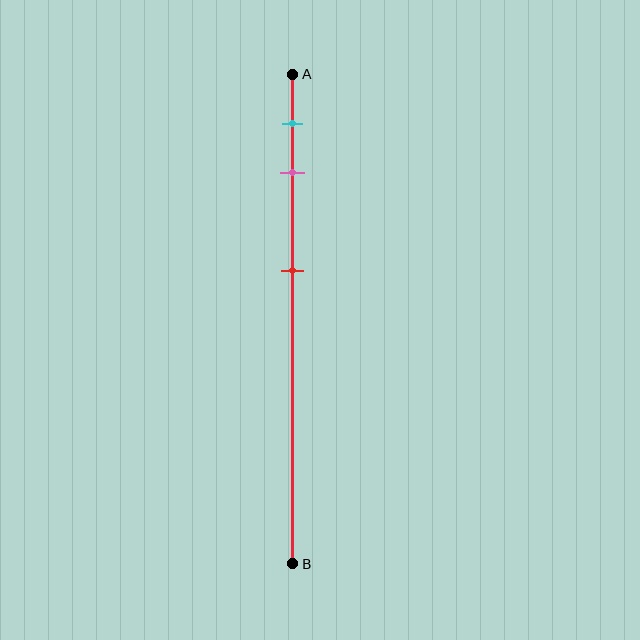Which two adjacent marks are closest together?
The cyan and pink marks are the closest adjacent pair.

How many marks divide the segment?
There are 3 marks dividing the segment.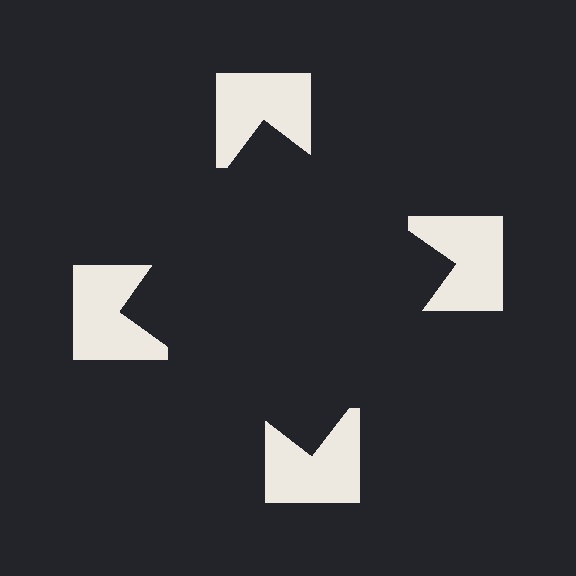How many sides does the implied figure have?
4 sides.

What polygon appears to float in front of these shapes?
An illusory square — its edges are inferred from the aligned wedge cuts in the notched squares, not physically drawn.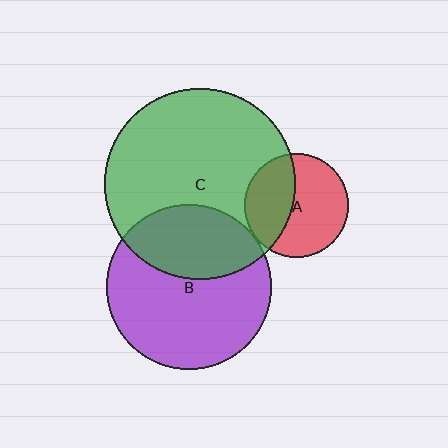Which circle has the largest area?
Circle C (green).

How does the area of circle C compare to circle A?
Approximately 3.4 times.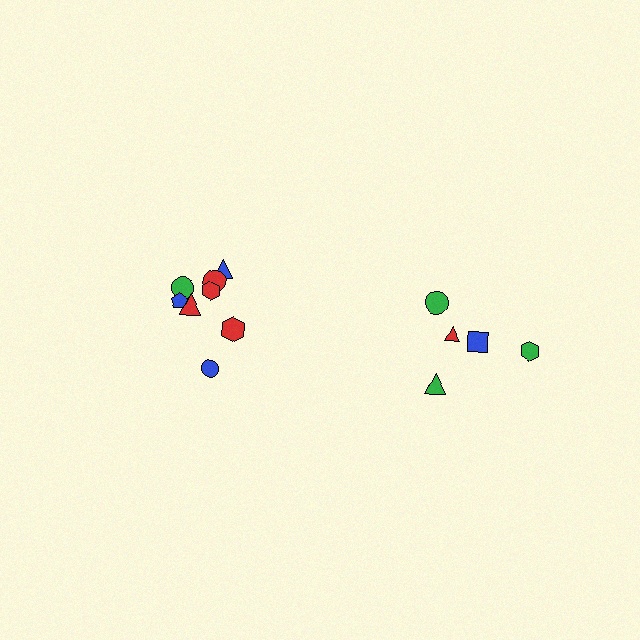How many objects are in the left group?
There are 8 objects.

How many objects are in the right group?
There are 5 objects.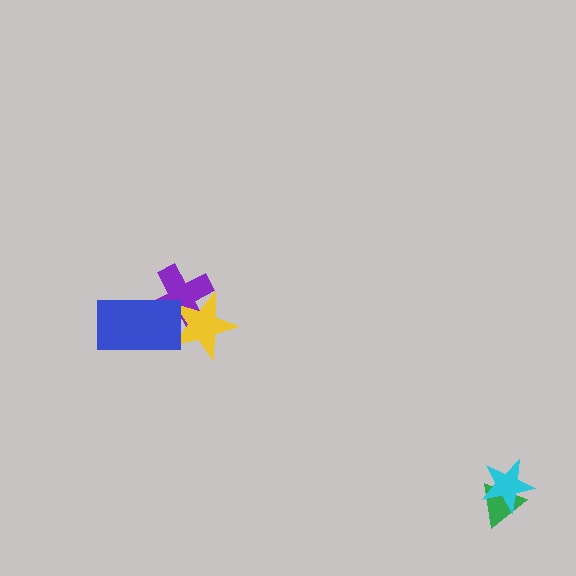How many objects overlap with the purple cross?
2 objects overlap with the purple cross.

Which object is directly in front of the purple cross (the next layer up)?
The yellow star is directly in front of the purple cross.